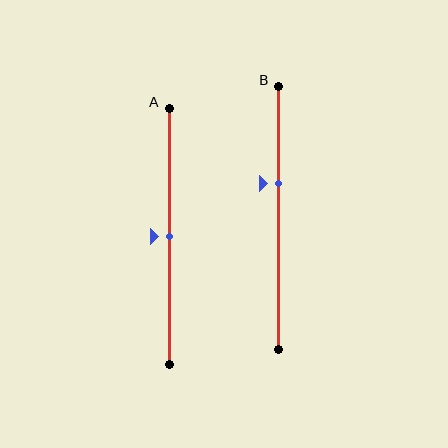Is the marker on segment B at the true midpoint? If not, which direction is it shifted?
No, the marker on segment B is shifted upward by about 13% of the segment length.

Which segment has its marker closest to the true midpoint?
Segment A has its marker closest to the true midpoint.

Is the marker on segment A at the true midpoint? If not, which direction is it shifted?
Yes, the marker on segment A is at the true midpoint.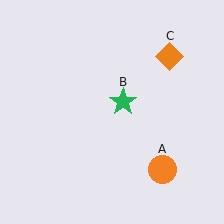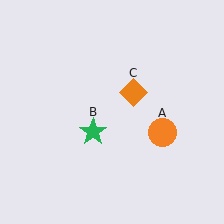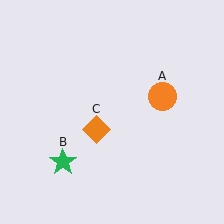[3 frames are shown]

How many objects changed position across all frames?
3 objects changed position: orange circle (object A), green star (object B), orange diamond (object C).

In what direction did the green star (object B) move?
The green star (object B) moved down and to the left.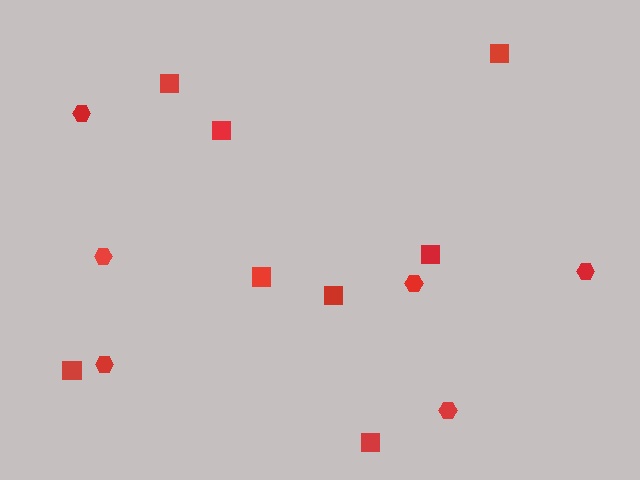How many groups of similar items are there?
There are 2 groups: one group of hexagons (6) and one group of squares (8).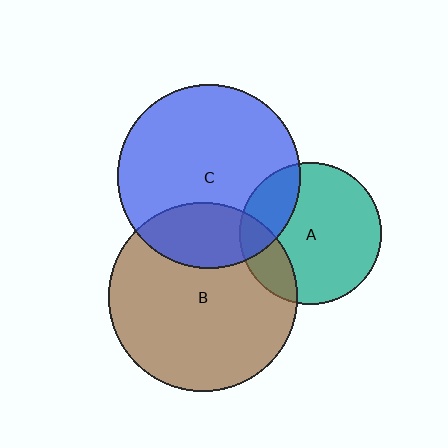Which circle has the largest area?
Circle B (brown).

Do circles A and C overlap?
Yes.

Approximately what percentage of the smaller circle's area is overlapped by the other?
Approximately 25%.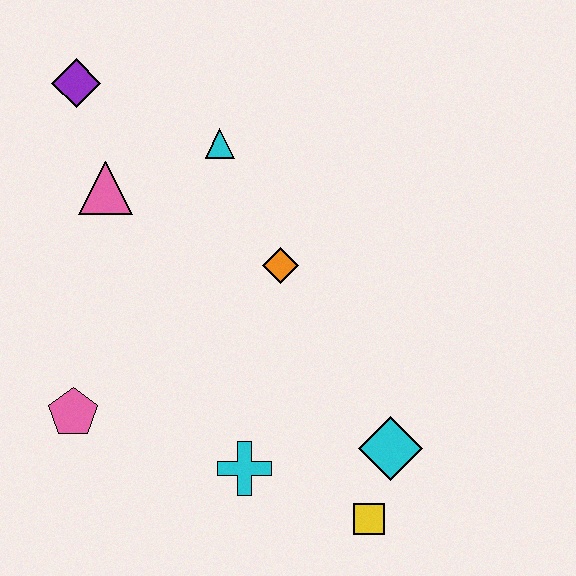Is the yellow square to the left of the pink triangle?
No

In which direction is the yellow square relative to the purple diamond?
The yellow square is below the purple diamond.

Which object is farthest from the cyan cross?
The purple diamond is farthest from the cyan cross.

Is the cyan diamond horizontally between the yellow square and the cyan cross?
No